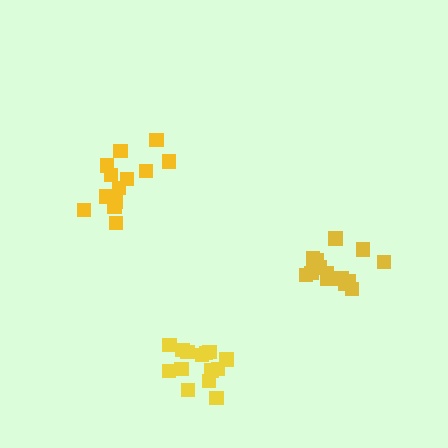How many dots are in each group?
Group 1: 14 dots, Group 2: 15 dots, Group 3: 13 dots (42 total).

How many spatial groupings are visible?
There are 3 spatial groupings.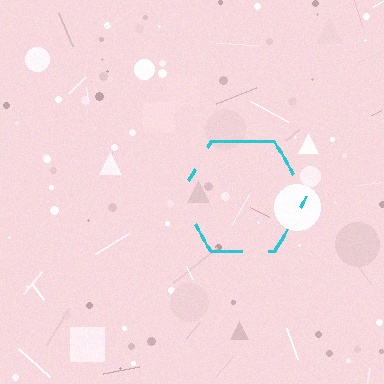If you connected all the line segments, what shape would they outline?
They would outline a hexagon.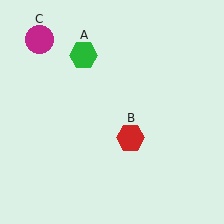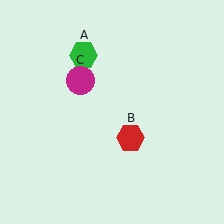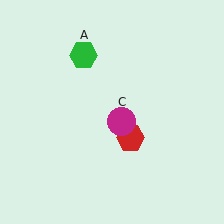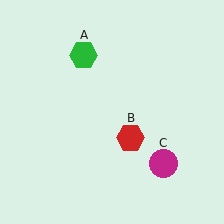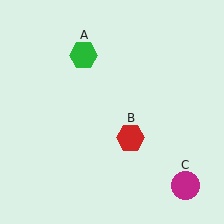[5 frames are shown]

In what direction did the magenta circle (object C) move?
The magenta circle (object C) moved down and to the right.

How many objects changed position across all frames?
1 object changed position: magenta circle (object C).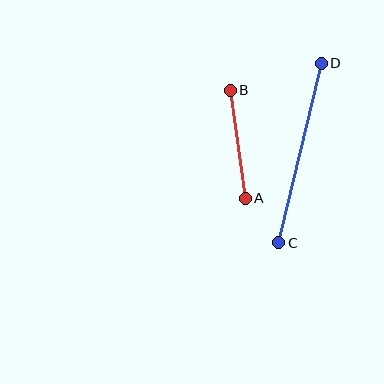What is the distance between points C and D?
The distance is approximately 184 pixels.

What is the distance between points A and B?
The distance is approximately 109 pixels.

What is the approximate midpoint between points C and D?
The midpoint is at approximately (300, 153) pixels.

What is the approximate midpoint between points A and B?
The midpoint is at approximately (238, 144) pixels.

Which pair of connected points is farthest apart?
Points C and D are farthest apart.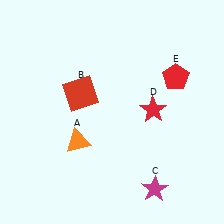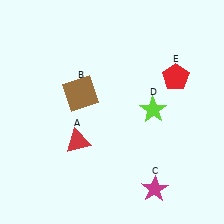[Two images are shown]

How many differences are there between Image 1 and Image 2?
There are 3 differences between the two images.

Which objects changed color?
A changed from orange to red. B changed from red to brown. D changed from red to lime.